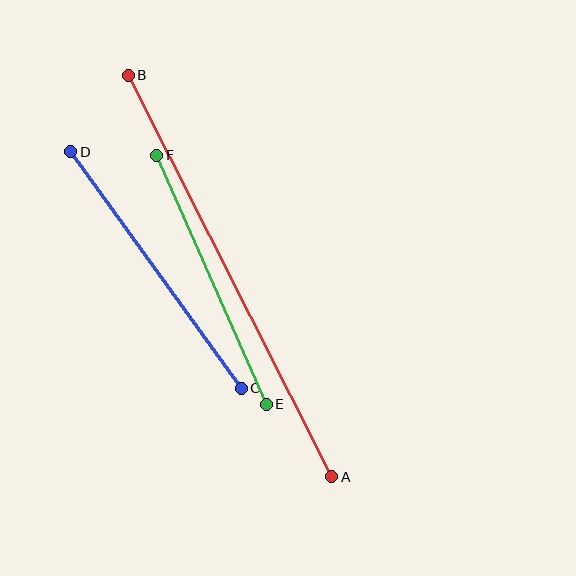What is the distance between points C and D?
The distance is approximately 291 pixels.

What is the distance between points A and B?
The distance is approximately 450 pixels.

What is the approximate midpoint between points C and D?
The midpoint is at approximately (156, 270) pixels.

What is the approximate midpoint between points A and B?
The midpoint is at approximately (230, 276) pixels.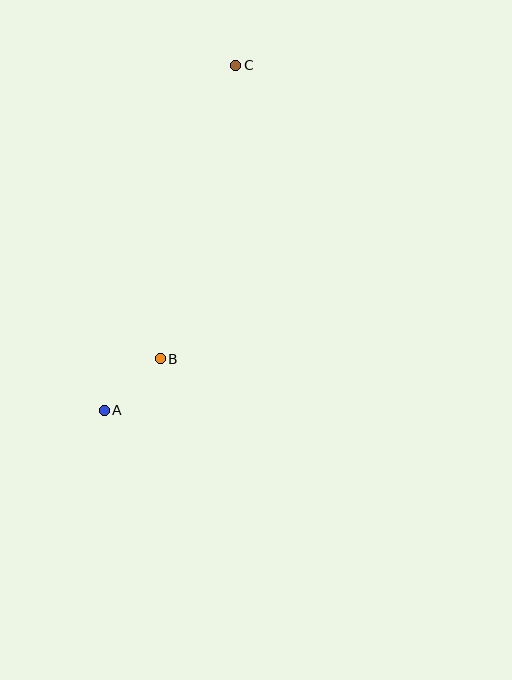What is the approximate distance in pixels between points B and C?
The distance between B and C is approximately 303 pixels.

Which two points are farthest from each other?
Points A and C are farthest from each other.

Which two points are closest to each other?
Points A and B are closest to each other.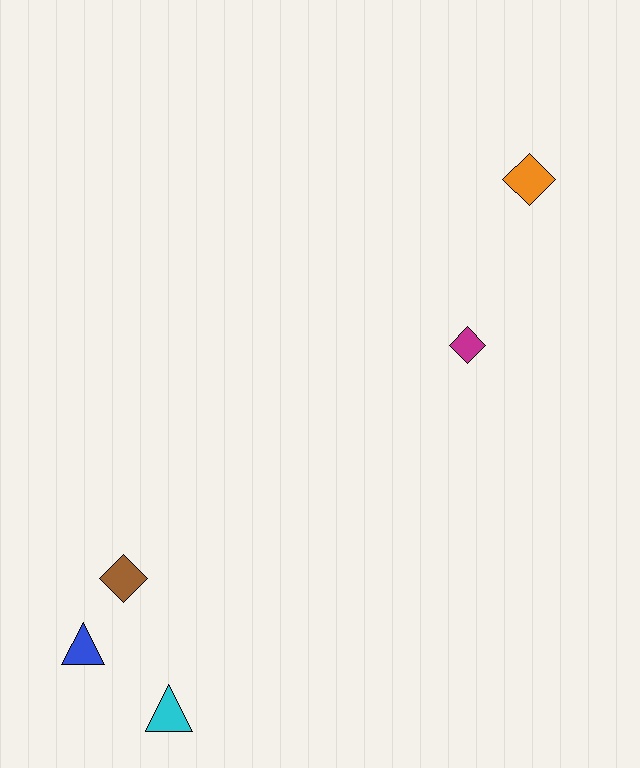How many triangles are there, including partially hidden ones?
There are 2 triangles.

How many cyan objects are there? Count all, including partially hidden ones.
There is 1 cyan object.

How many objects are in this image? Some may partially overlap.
There are 5 objects.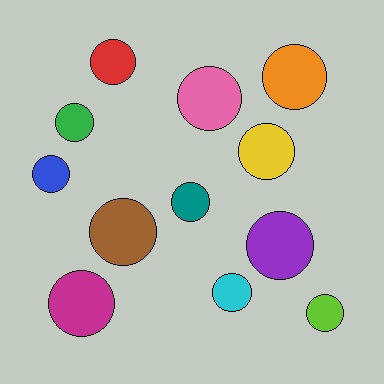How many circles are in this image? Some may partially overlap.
There are 12 circles.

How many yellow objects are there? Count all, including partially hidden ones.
There is 1 yellow object.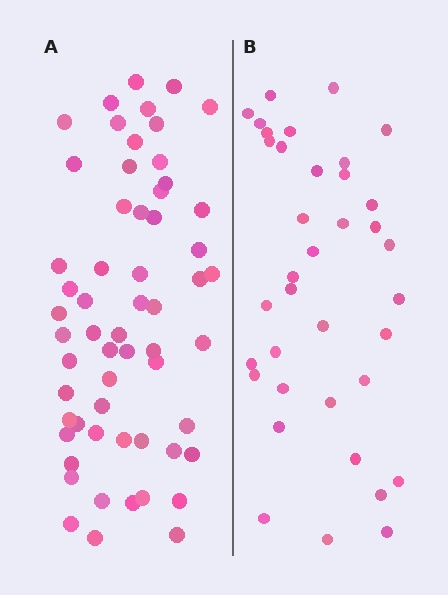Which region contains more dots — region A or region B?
Region A (the left region) has more dots.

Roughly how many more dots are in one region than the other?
Region A has approximately 20 more dots than region B.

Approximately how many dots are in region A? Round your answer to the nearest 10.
About 60 dots. (The exact count is 59, which rounds to 60.)